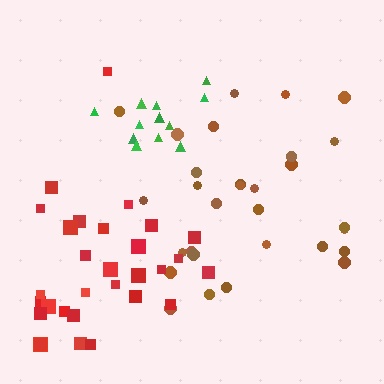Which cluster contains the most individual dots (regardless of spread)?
Red (31).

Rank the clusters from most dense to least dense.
green, red, brown.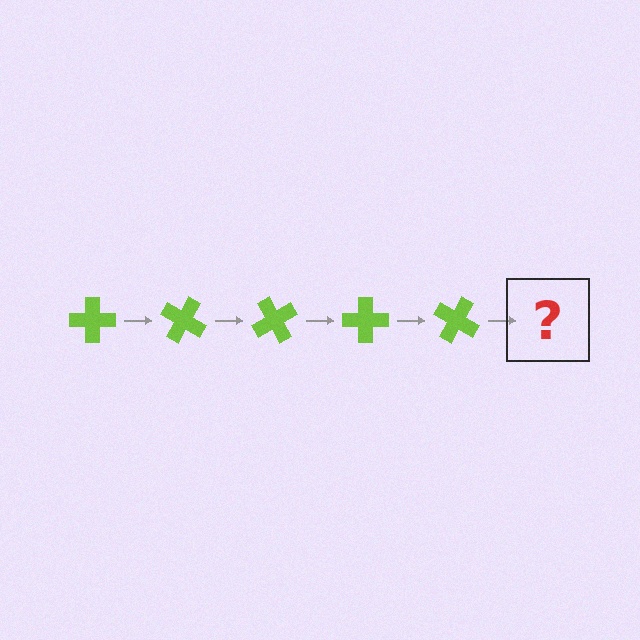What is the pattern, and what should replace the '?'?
The pattern is that the cross rotates 30 degrees each step. The '?' should be a lime cross rotated 150 degrees.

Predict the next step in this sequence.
The next step is a lime cross rotated 150 degrees.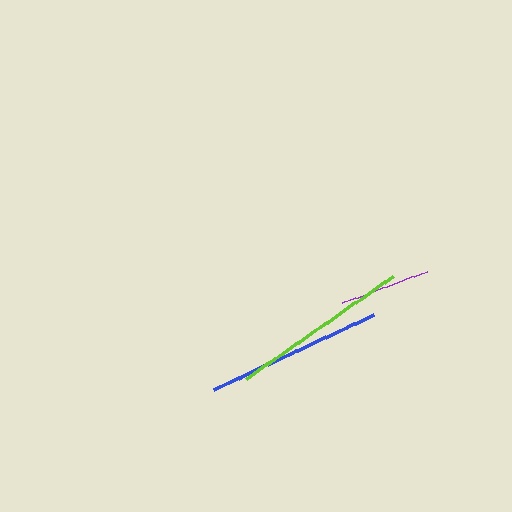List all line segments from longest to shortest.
From longest to shortest: lime, blue, purple.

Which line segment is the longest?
The lime line is the longest at approximately 180 pixels.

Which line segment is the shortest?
The purple line is the shortest at approximately 89 pixels.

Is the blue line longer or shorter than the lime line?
The lime line is longer than the blue line.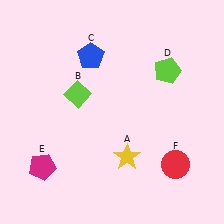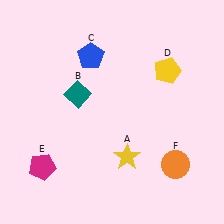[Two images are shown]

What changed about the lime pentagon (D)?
In Image 1, D is lime. In Image 2, it changed to yellow.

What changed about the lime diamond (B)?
In Image 1, B is lime. In Image 2, it changed to teal.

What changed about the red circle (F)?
In Image 1, F is red. In Image 2, it changed to orange.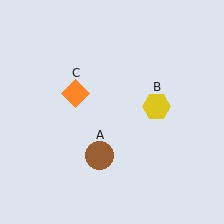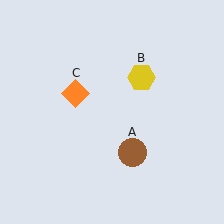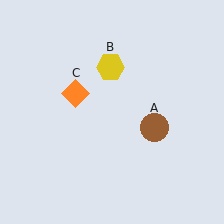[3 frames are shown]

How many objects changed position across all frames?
2 objects changed position: brown circle (object A), yellow hexagon (object B).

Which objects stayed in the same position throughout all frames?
Orange diamond (object C) remained stationary.